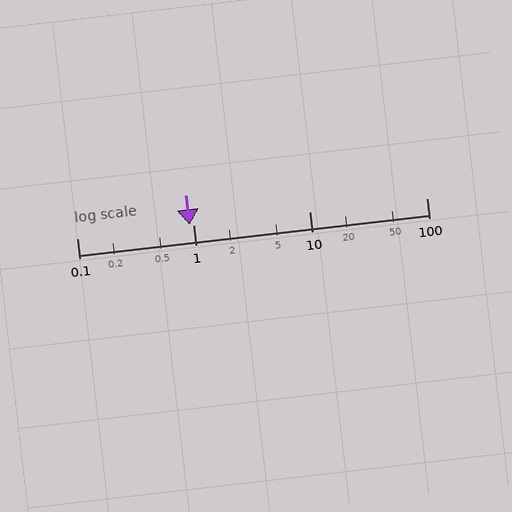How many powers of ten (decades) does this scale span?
The scale spans 3 decades, from 0.1 to 100.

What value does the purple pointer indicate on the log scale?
The pointer indicates approximately 0.93.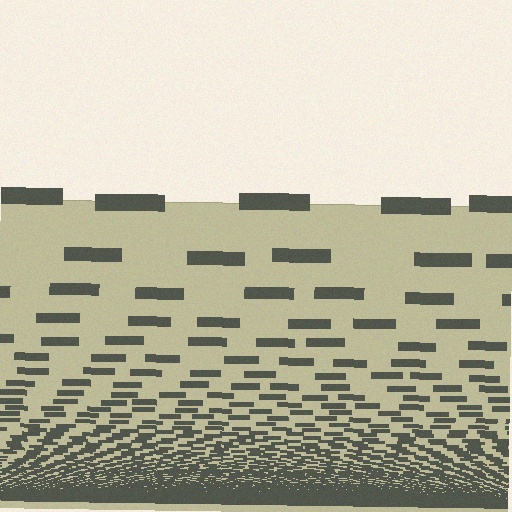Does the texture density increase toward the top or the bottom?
Density increases toward the bottom.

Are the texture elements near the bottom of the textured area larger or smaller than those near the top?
Smaller. The gradient is inverted — elements near the bottom are smaller and denser.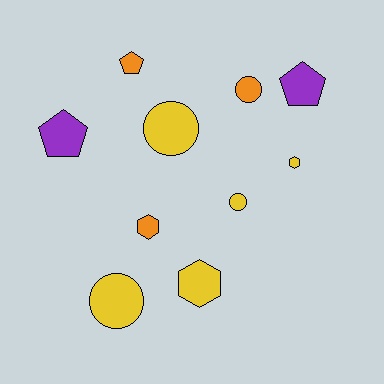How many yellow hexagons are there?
There are 2 yellow hexagons.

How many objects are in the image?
There are 10 objects.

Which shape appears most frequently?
Circle, with 4 objects.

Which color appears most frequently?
Yellow, with 5 objects.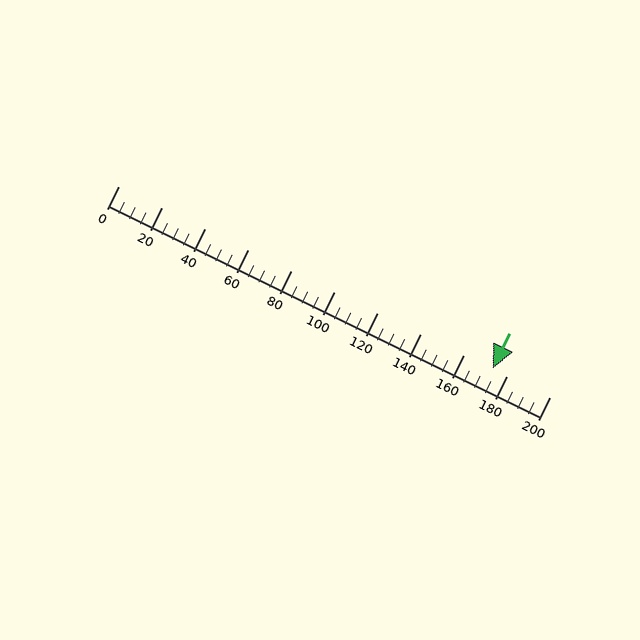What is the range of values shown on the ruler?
The ruler shows values from 0 to 200.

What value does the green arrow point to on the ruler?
The green arrow points to approximately 174.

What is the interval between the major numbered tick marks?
The major tick marks are spaced 20 units apart.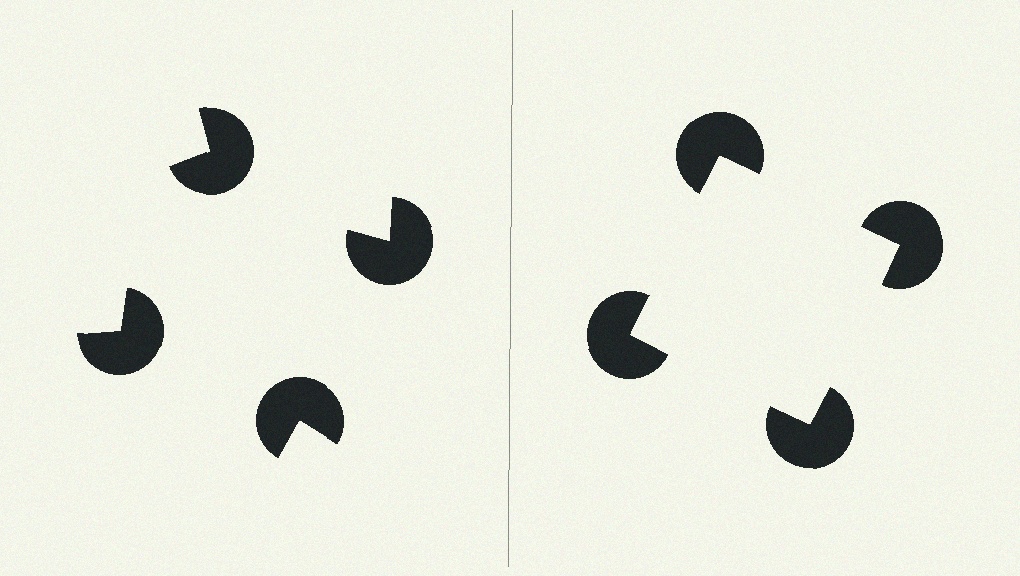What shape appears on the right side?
An illusory square.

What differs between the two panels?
The pac-man discs are positioned identically on both sides; only the wedge orientations differ. On the right they align to a square; on the left they are misaligned.